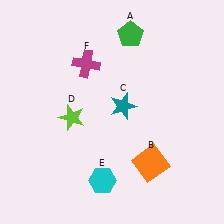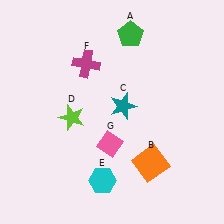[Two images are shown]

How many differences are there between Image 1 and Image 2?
There is 1 difference between the two images.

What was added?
A pink diamond (G) was added in Image 2.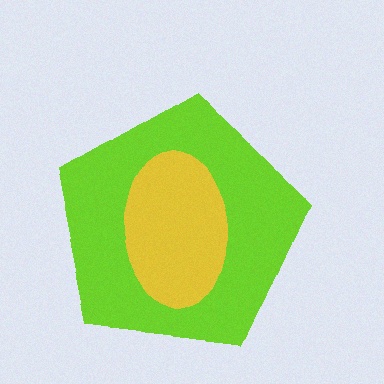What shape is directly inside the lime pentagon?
The yellow ellipse.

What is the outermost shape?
The lime pentagon.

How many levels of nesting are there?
2.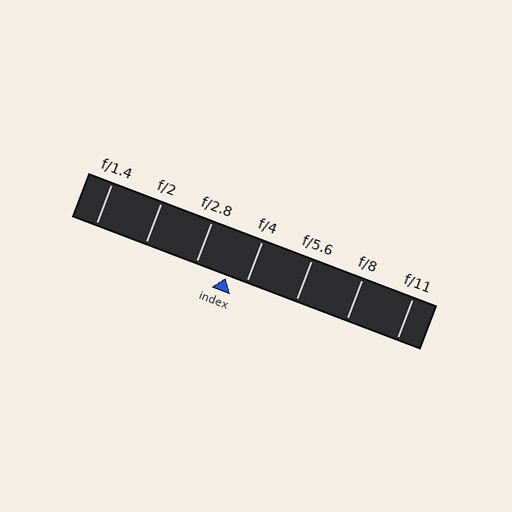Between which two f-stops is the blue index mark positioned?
The index mark is between f/2.8 and f/4.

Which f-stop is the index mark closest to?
The index mark is closest to f/4.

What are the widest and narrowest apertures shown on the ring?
The widest aperture shown is f/1.4 and the narrowest is f/11.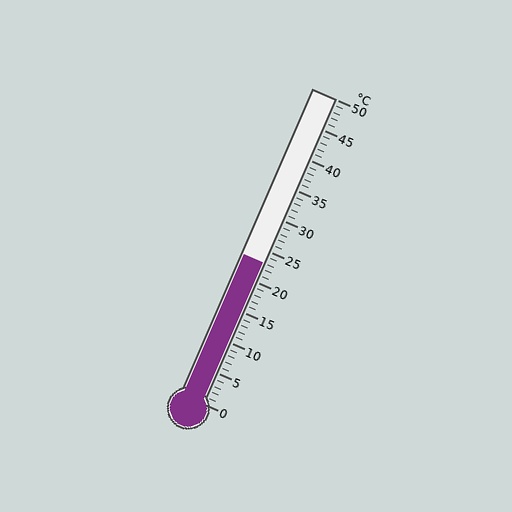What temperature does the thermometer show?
The thermometer shows approximately 23°C.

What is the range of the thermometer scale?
The thermometer scale ranges from 0°C to 50°C.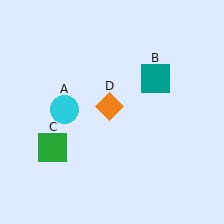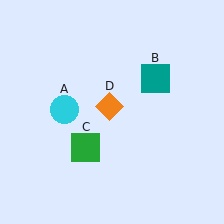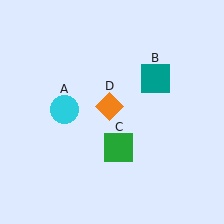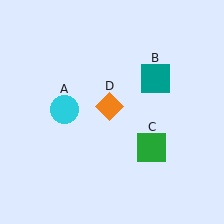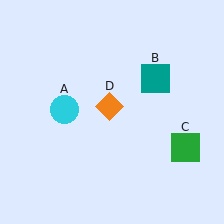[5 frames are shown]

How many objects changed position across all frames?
1 object changed position: green square (object C).